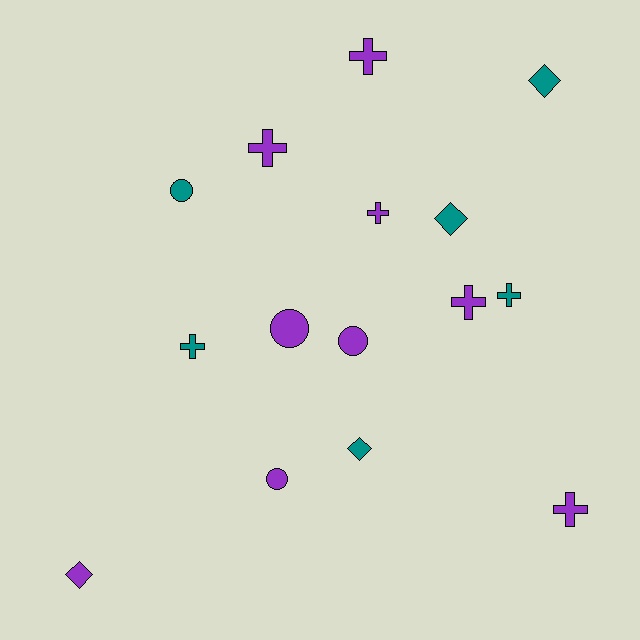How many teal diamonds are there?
There are 3 teal diamonds.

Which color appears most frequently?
Purple, with 9 objects.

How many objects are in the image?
There are 15 objects.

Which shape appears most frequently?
Cross, with 7 objects.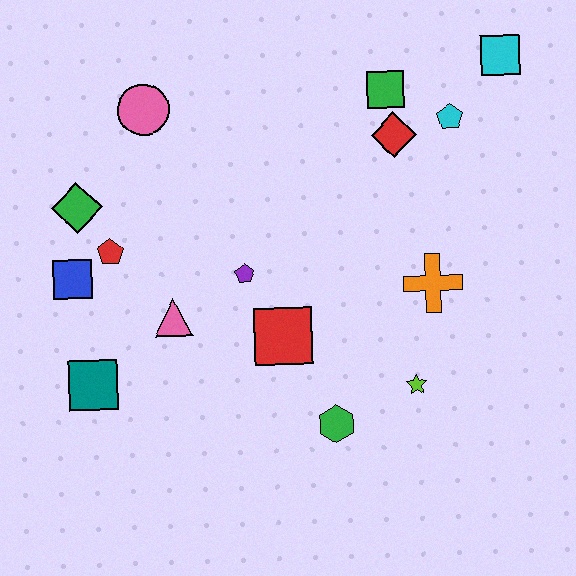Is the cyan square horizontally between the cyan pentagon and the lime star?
No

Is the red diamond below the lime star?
No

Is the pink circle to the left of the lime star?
Yes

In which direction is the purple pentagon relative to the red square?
The purple pentagon is above the red square.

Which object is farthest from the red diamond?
The teal square is farthest from the red diamond.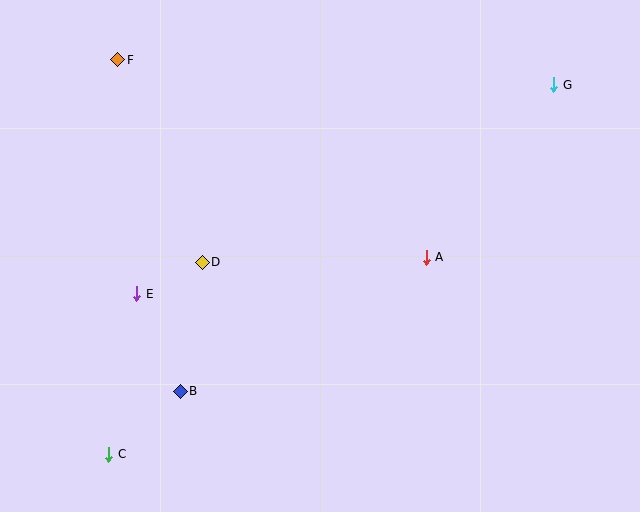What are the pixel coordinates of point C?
Point C is at (109, 454).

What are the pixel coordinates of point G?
Point G is at (554, 85).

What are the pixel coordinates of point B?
Point B is at (180, 391).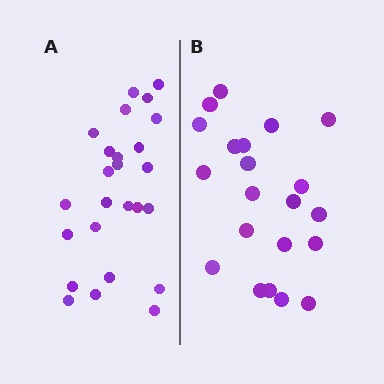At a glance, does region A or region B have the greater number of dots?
Region A (the left region) has more dots.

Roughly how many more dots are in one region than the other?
Region A has about 4 more dots than region B.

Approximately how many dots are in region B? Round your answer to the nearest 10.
About 20 dots. (The exact count is 21, which rounds to 20.)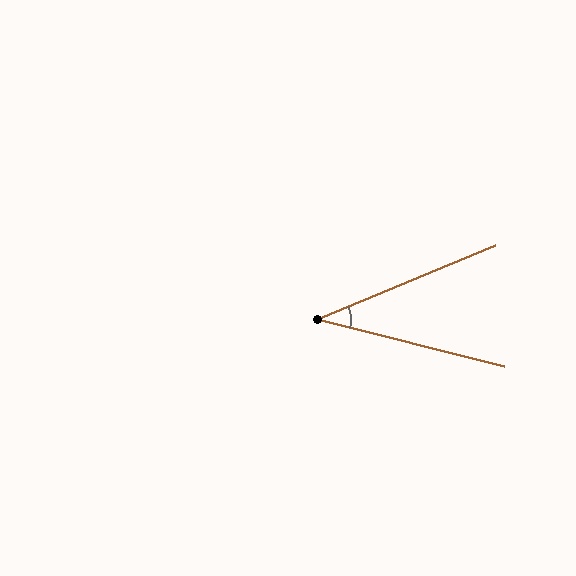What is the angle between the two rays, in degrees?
Approximately 37 degrees.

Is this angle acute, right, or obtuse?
It is acute.